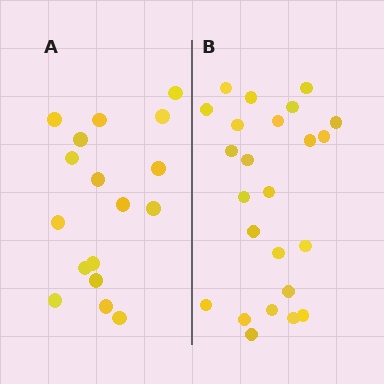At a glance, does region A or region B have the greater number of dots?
Region B (the right region) has more dots.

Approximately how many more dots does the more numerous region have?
Region B has roughly 8 or so more dots than region A.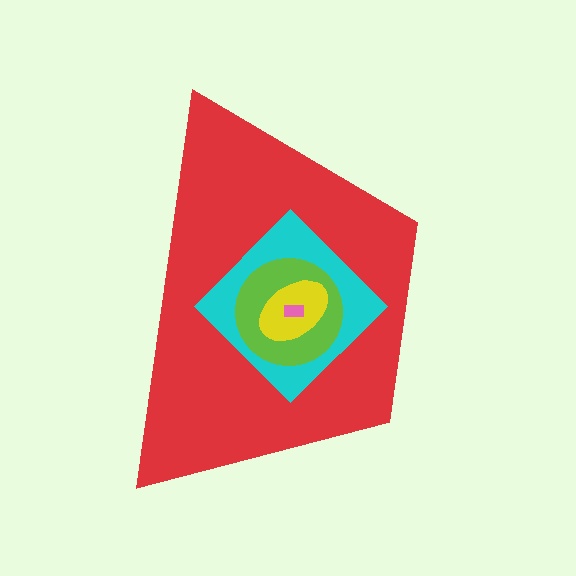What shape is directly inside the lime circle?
The yellow ellipse.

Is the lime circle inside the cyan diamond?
Yes.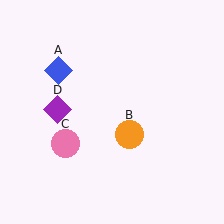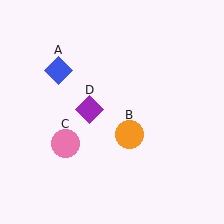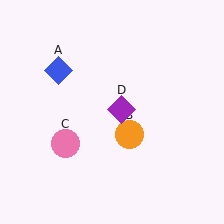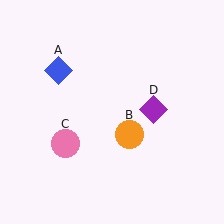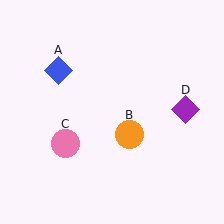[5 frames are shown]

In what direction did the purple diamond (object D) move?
The purple diamond (object D) moved right.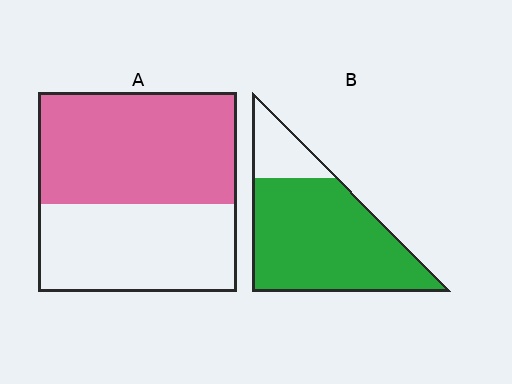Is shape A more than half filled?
Yes.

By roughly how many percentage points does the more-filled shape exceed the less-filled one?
By roughly 25 percentage points (B over A).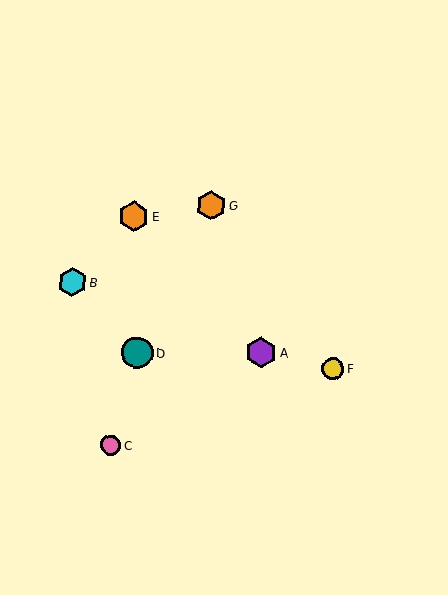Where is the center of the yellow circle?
The center of the yellow circle is at (333, 369).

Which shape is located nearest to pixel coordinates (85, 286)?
The cyan hexagon (labeled B) at (72, 282) is nearest to that location.